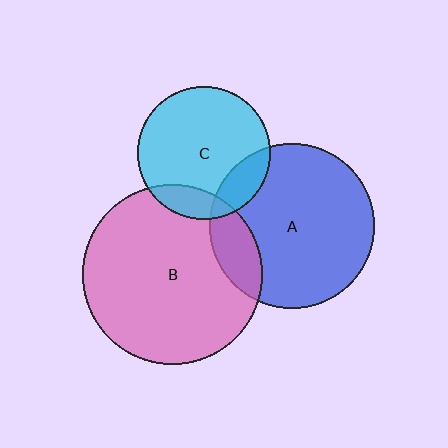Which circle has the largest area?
Circle B (pink).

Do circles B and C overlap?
Yes.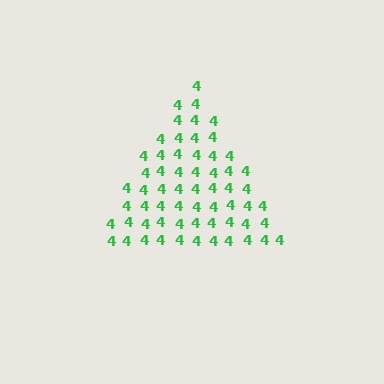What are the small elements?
The small elements are digit 4's.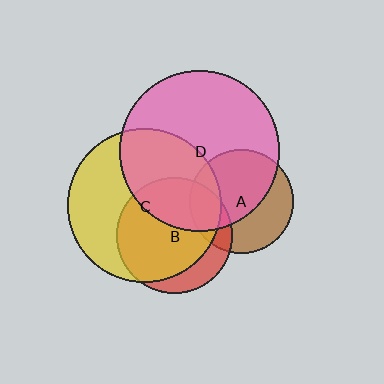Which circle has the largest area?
Circle D (pink).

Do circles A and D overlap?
Yes.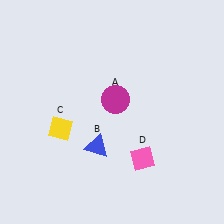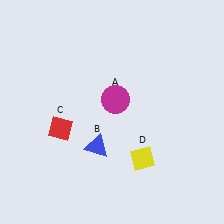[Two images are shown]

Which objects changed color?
C changed from yellow to red. D changed from pink to yellow.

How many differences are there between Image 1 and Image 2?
There are 2 differences between the two images.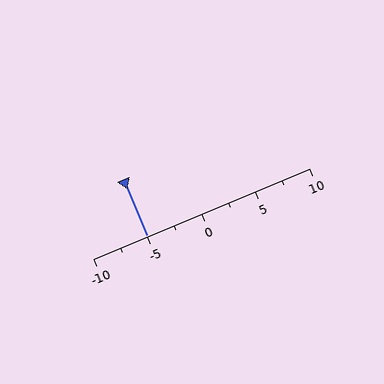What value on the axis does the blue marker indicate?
The marker indicates approximately -5.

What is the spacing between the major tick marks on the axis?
The major ticks are spaced 5 apart.